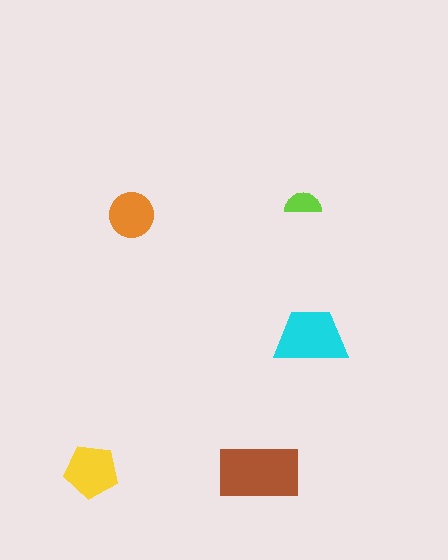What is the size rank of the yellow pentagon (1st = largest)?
3rd.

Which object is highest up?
The lime semicircle is topmost.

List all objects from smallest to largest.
The lime semicircle, the orange circle, the yellow pentagon, the cyan trapezoid, the brown rectangle.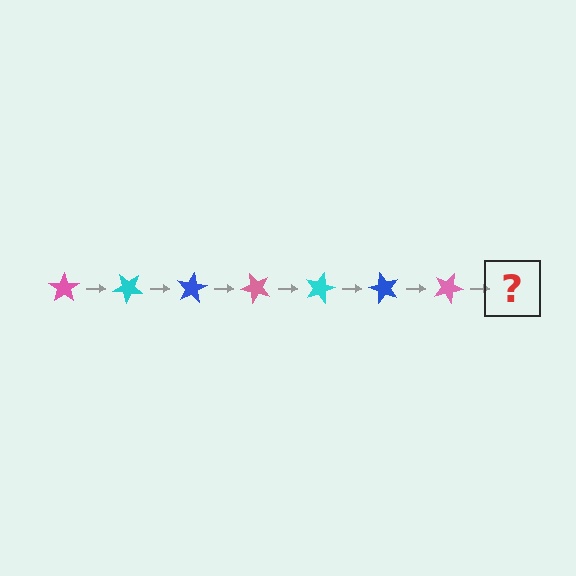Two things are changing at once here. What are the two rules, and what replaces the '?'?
The two rules are that it rotates 40 degrees each step and the color cycles through pink, cyan, and blue. The '?' should be a cyan star, rotated 280 degrees from the start.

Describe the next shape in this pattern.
It should be a cyan star, rotated 280 degrees from the start.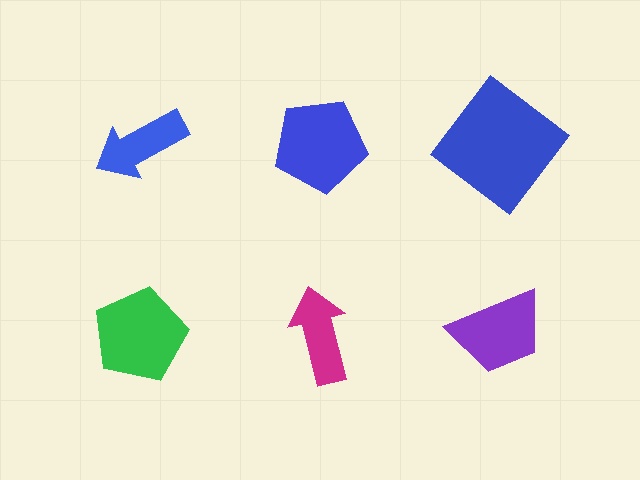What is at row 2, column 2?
A magenta arrow.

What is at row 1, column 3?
A blue diamond.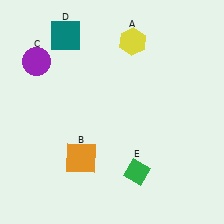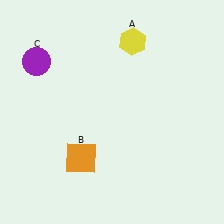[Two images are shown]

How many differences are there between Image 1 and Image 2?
There are 2 differences between the two images.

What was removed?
The teal square (D), the green diamond (E) were removed in Image 2.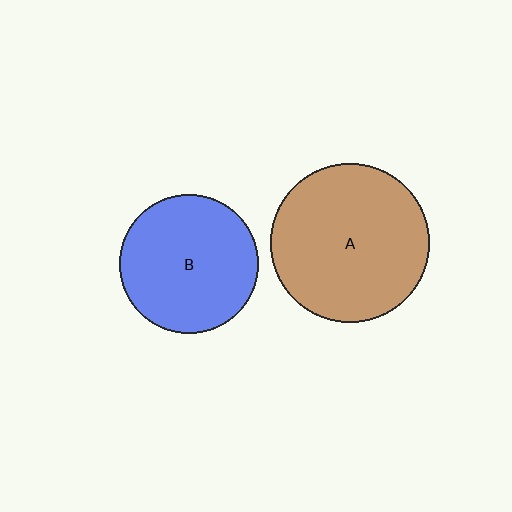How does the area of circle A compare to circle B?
Approximately 1.3 times.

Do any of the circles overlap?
No, none of the circles overlap.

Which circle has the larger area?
Circle A (brown).